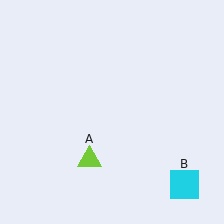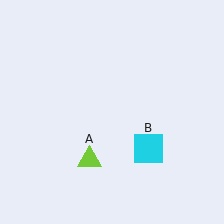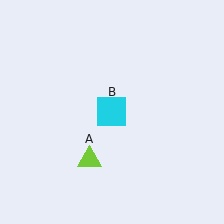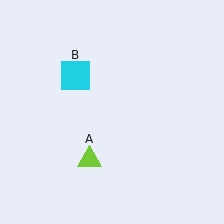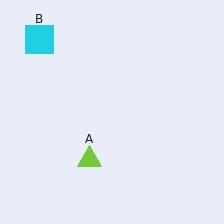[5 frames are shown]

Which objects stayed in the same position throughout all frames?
Lime triangle (object A) remained stationary.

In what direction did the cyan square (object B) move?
The cyan square (object B) moved up and to the left.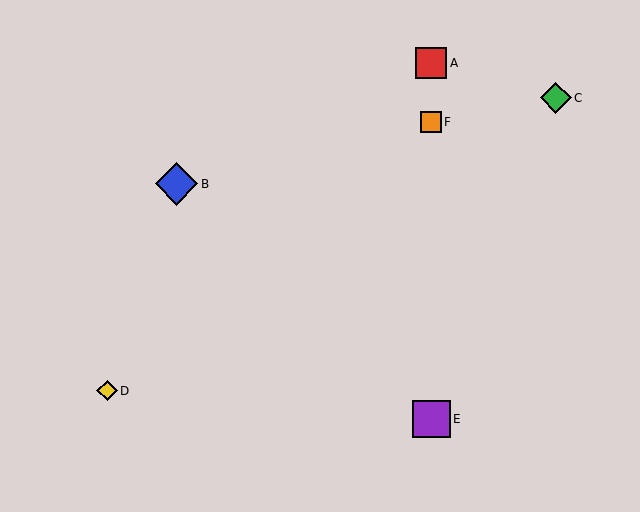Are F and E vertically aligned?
Yes, both are at x≈431.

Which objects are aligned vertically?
Objects A, E, F are aligned vertically.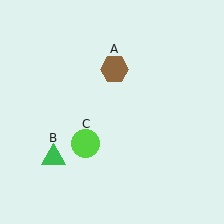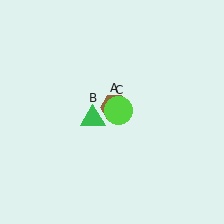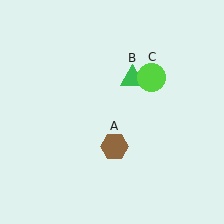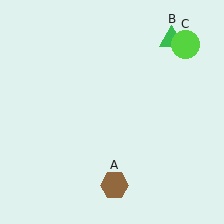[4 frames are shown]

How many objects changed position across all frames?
3 objects changed position: brown hexagon (object A), green triangle (object B), lime circle (object C).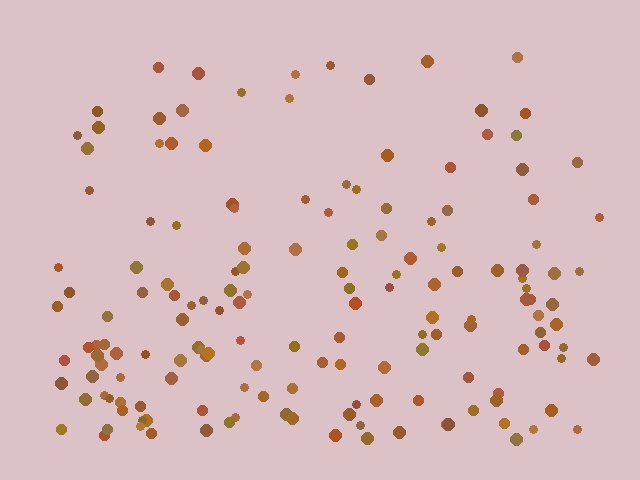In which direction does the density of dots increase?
From top to bottom, with the bottom side densest.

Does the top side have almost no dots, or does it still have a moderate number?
Still a moderate number, just noticeably fewer than the bottom.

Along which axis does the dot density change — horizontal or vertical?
Vertical.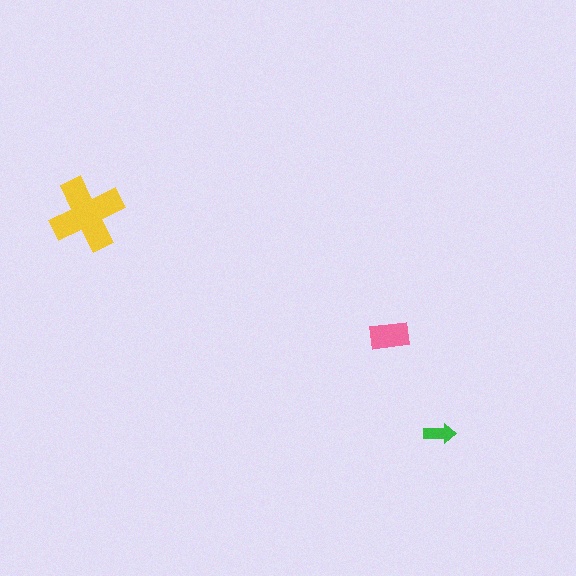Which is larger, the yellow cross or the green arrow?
The yellow cross.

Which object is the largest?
The yellow cross.